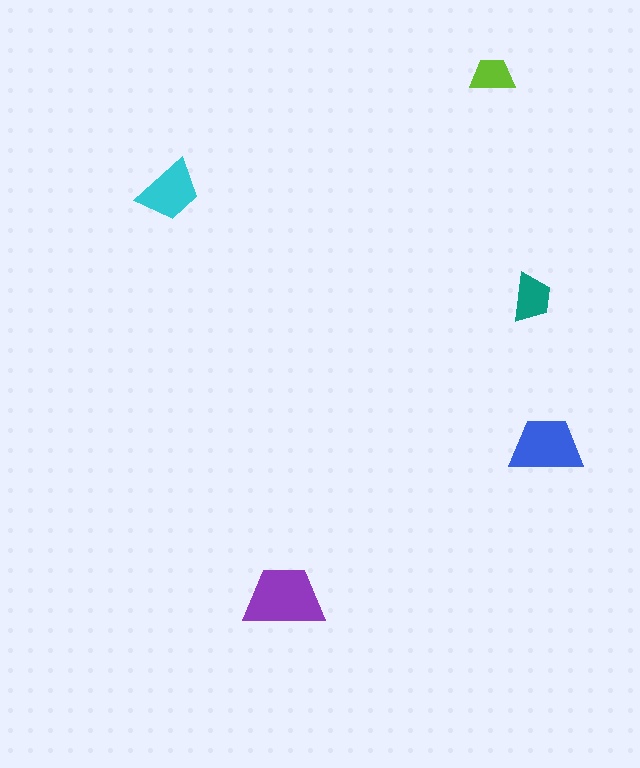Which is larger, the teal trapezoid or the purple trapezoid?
The purple one.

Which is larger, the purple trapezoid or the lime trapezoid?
The purple one.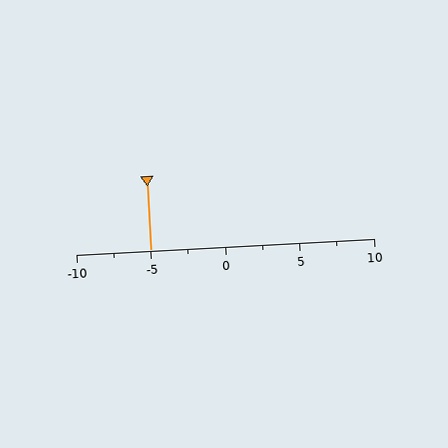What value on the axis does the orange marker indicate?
The marker indicates approximately -5.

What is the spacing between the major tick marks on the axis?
The major ticks are spaced 5 apart.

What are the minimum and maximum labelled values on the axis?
The axis runs from -10 to 10.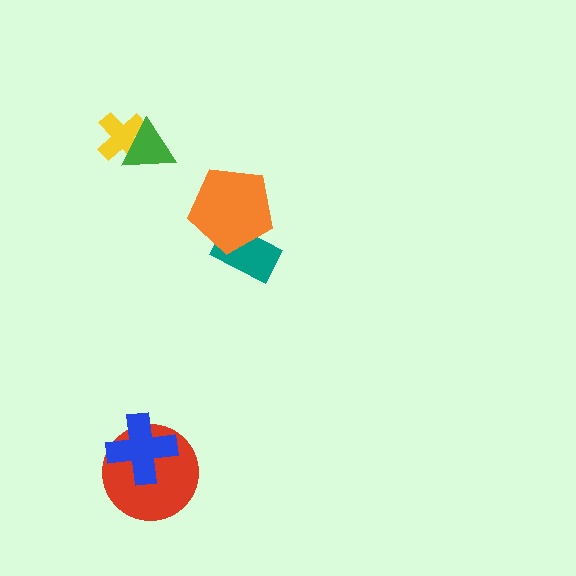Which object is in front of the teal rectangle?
The orange pentagon is in front of the teal rectangle.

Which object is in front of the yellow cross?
The green triangle is in front of the yellow cross.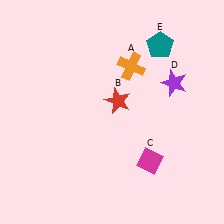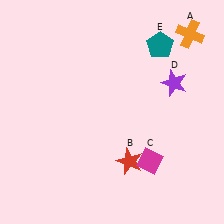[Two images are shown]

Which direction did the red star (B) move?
The red star (B) moved down.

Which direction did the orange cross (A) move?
The orange cross (A) moved right.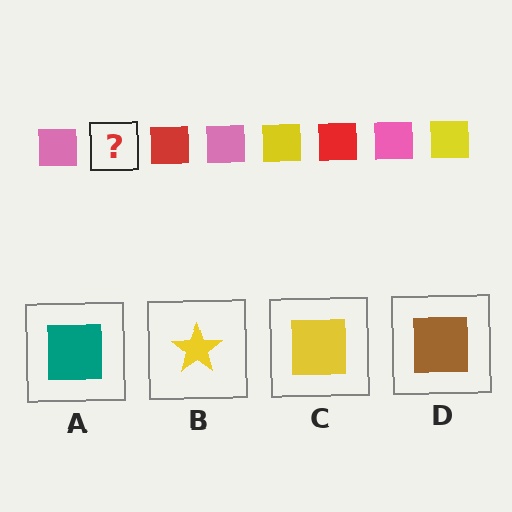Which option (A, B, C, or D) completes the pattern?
C.